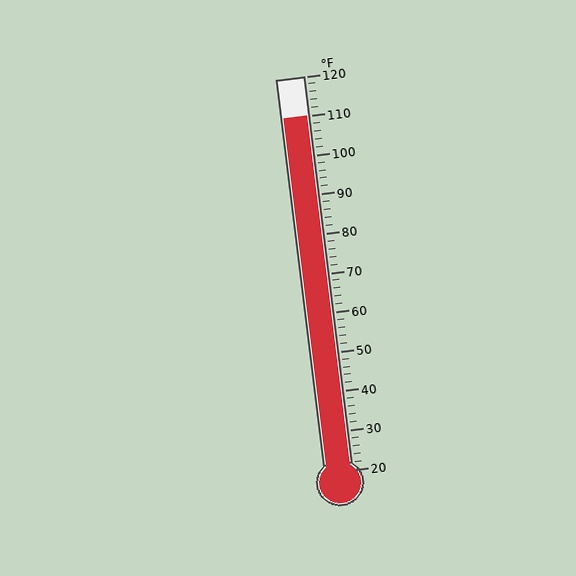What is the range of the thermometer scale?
The thermometer scale ranges from 20°F to 120°F.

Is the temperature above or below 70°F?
The temperature is above 70°F.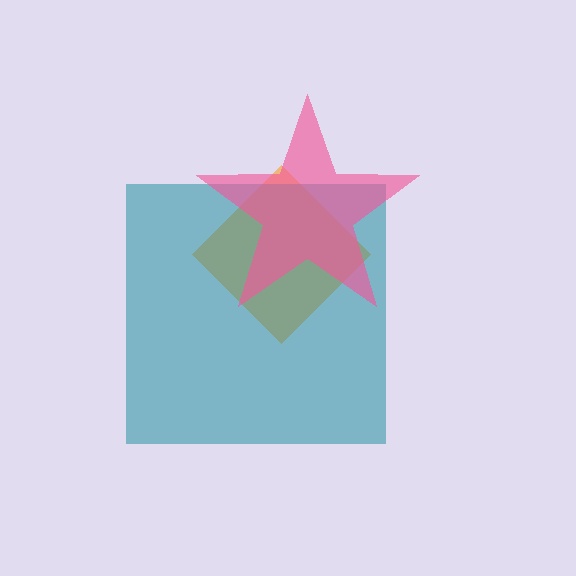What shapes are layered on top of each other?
The layered shapes are: an orange diamond, a teal square, a pink star.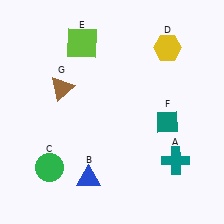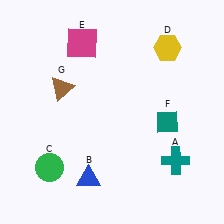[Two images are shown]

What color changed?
The square (E) changed from lime in Image 1 to magenta in Image 2.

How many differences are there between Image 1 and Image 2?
There is 1 difference between the two images.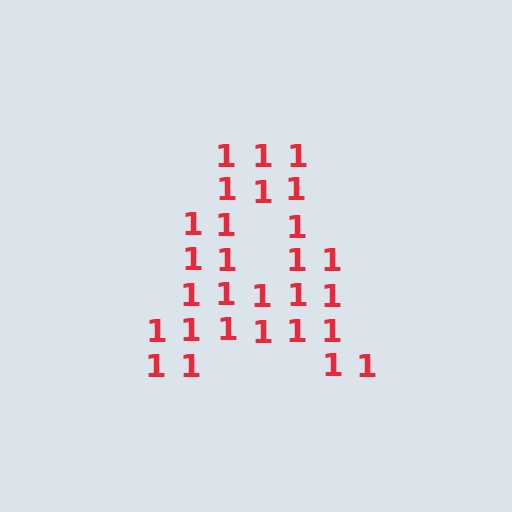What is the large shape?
The large shape is the letter A.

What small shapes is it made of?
It is made of small digit 1's.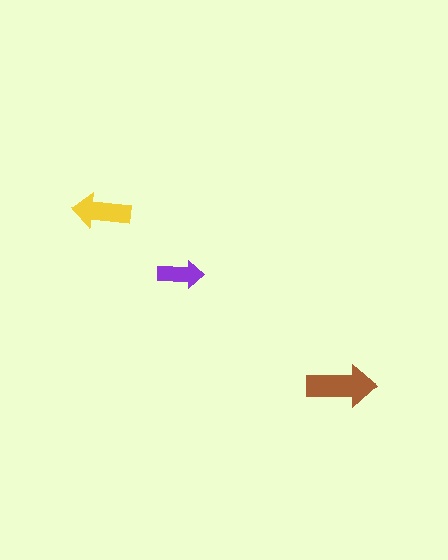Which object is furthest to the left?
The yellow arrow is leftmost.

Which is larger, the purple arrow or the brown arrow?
The brown one.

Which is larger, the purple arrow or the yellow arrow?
The yellow one.